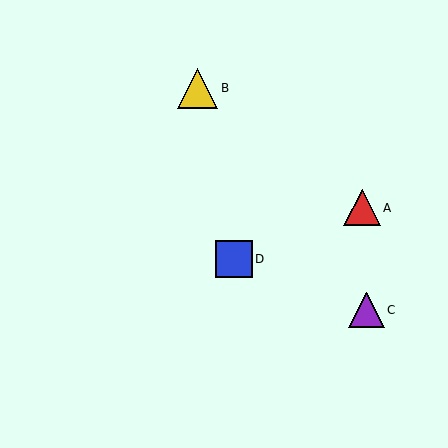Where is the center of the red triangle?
The center of the red triangle is at (362, 208).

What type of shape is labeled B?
Shape B is a yellow triangle.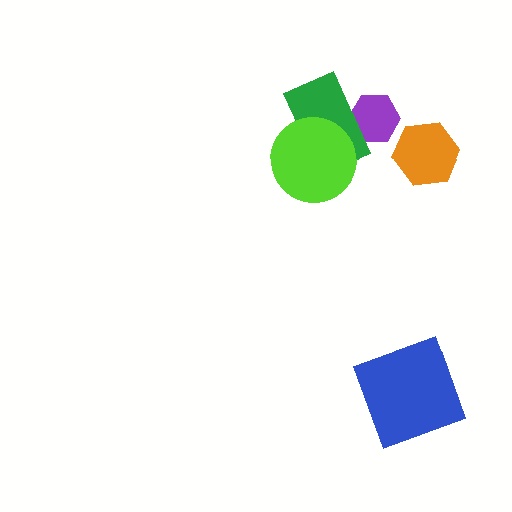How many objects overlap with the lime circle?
1 object overlaps with the lime circle.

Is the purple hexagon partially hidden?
Yes, it is partially covered by another shape.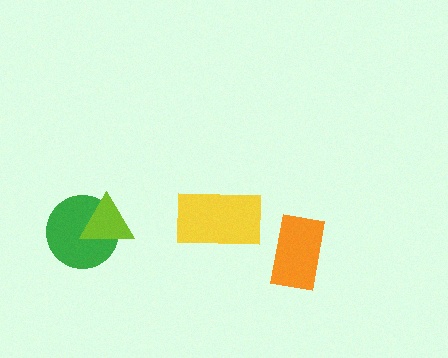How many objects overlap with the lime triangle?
1 object overlaps with the lime triangle.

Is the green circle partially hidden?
Yes, it is partially covered by another shape.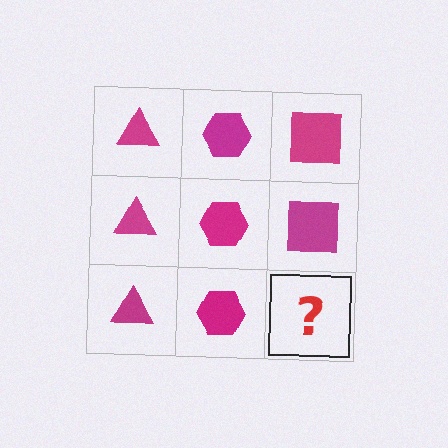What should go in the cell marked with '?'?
The missing cell should contain a magenta square.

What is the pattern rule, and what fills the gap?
The rule is that each column has a consistent shape. The gap should be filled with a magenta square.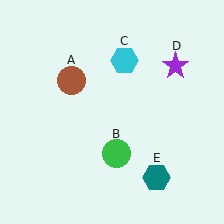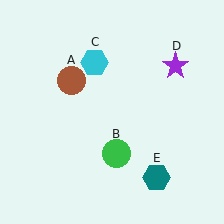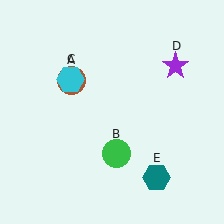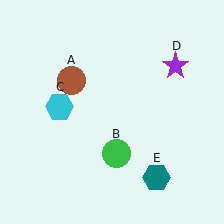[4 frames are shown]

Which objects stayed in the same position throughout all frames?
Brown circle (object A) and green circle (object B) and purple star (object D) and teal hexagon (object E) remained stationary.